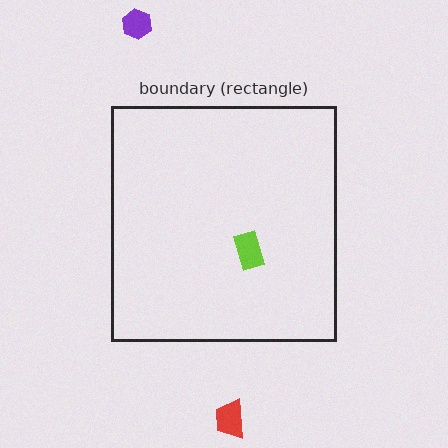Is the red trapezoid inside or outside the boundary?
Outside.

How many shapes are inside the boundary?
1 inside, 2 outside.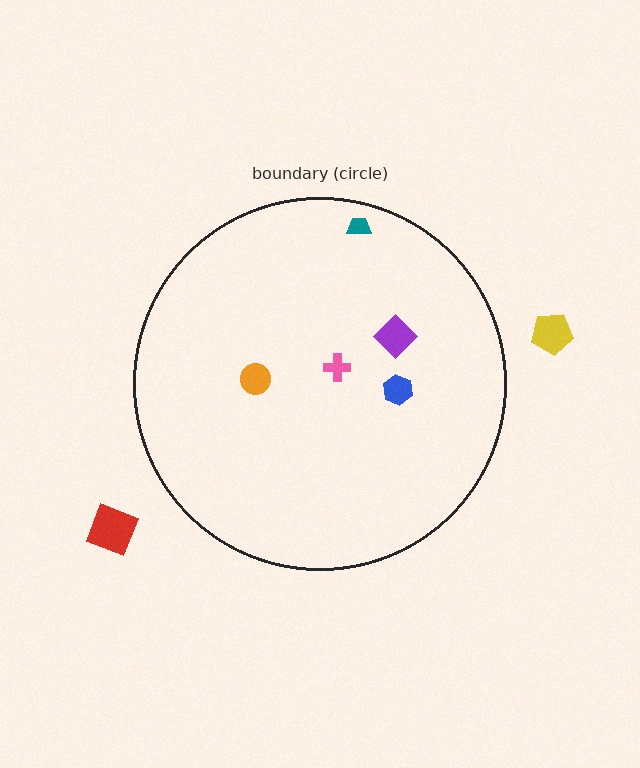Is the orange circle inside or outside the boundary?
Inside.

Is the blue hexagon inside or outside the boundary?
Inside.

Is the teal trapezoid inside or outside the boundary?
Inside.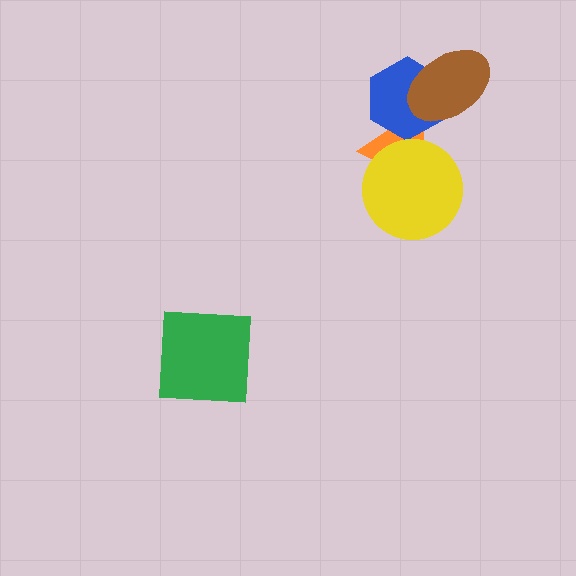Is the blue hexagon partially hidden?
Yes, it is partially covered by another shape.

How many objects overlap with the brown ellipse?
2 objects overlap with the brown ellipse.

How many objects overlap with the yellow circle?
1 object overlaps with the yellow circle.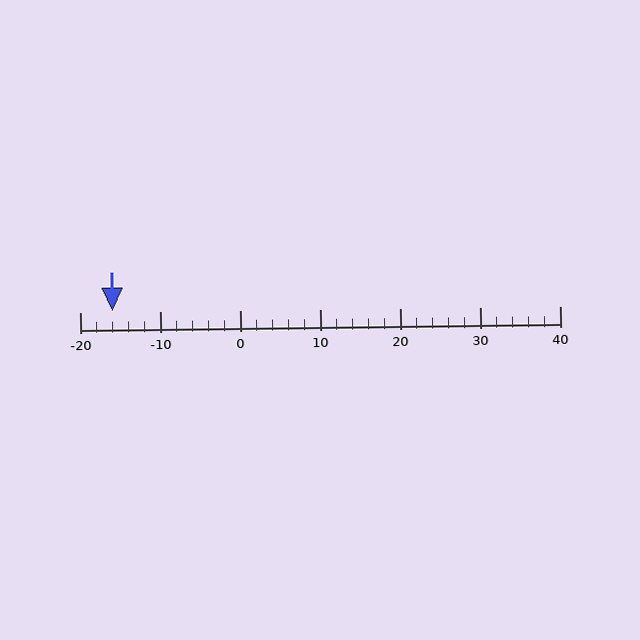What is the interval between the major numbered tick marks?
The major tick marks are spaced 10 units apart.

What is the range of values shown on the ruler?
The ruler shows values from -20 to 40.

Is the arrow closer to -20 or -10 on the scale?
The arrow is closer to -20.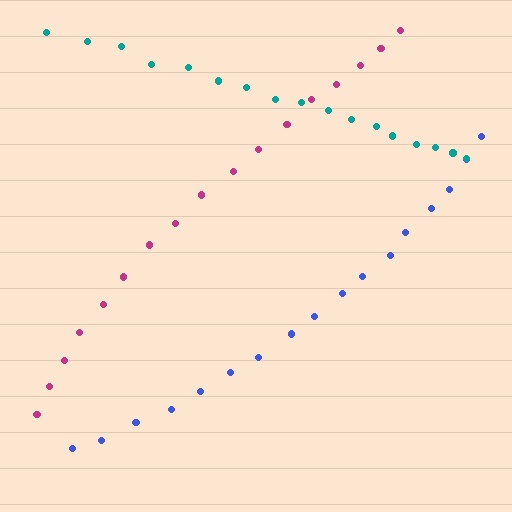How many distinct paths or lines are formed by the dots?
There are 3 distinct paths.